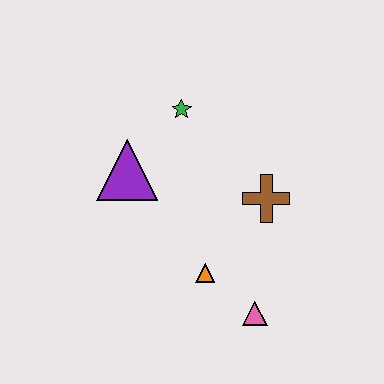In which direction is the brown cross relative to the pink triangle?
The brown cross is above the pink triangle.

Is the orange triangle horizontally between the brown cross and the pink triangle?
No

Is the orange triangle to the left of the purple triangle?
No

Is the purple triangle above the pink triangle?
Yes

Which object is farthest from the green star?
The pink triangle is farthest from the green star.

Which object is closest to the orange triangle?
The pink triangle is closest to the orange triangle.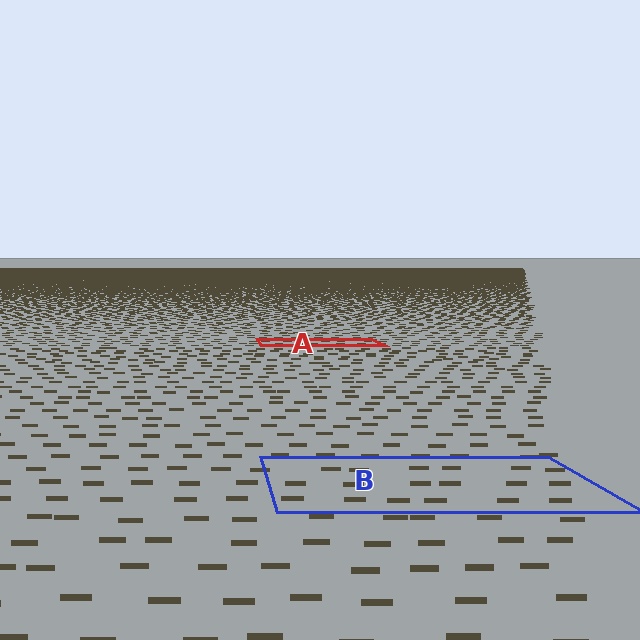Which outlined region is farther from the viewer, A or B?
Region A is farther from the viewer — the texture elements inside it appear smaller and more densely packed.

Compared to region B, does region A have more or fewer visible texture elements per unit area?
Region A has more texture elements per unit area — they are packed more densely because it is farther away.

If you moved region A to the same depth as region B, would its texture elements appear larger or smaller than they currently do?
They would appear larger. At a closer depth, the same texture elements are projected at a bigger on-screen size.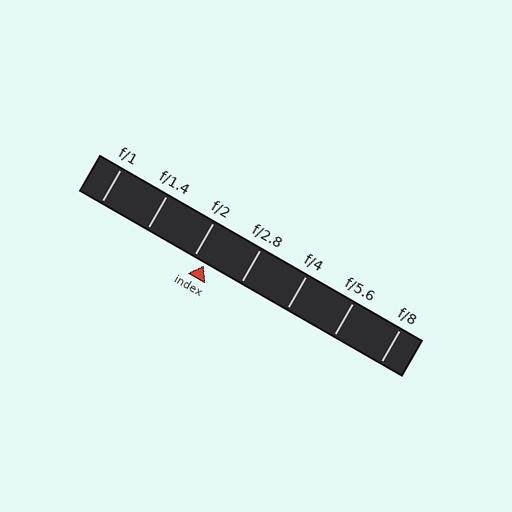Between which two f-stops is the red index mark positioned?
The index mark is between f/2 and f/2.8.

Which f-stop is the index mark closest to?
The index mark is closest to f/2.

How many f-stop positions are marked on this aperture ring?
There are 7 f-stop positions marked.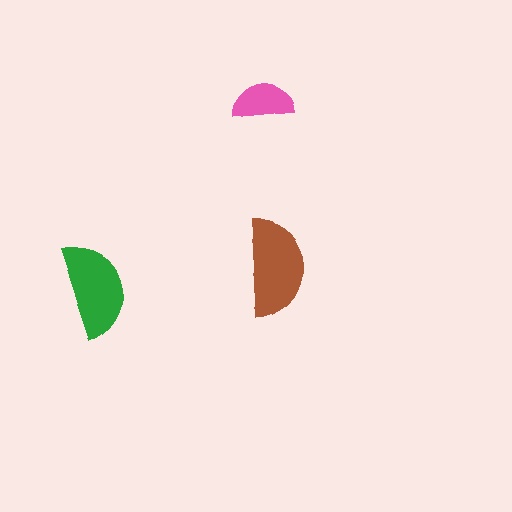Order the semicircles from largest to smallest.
the brown one, the green one, the pink one.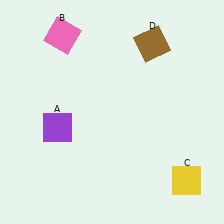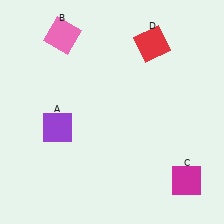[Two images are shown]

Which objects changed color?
C changed from yellow to magenta. D changed from brown to red.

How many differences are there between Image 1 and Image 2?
There are 2 differences between the two images.